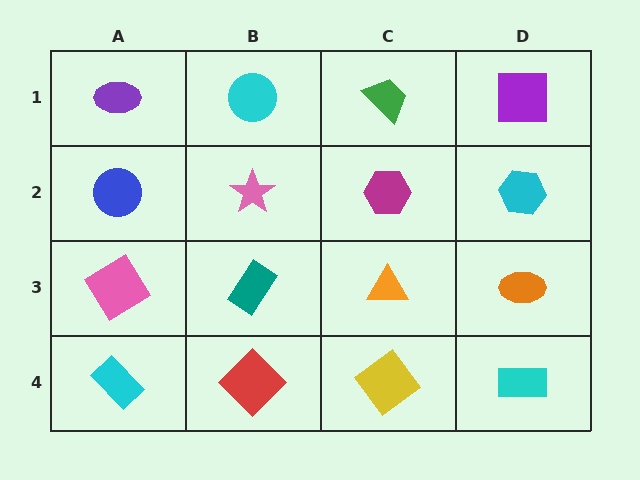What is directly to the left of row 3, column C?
A teal rectangle.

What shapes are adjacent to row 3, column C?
A magenta hexagon (row 2, column C), a yellow diamond (row 4, column C), a teal rectangle (row 3, column B), an orange ellipse (row 3, column D).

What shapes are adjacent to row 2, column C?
A green trapezoid (row 1, column C), an orange triangle (row 3, column C), a pink star (row 2, column B), a cyan hexagon (row 2, column D).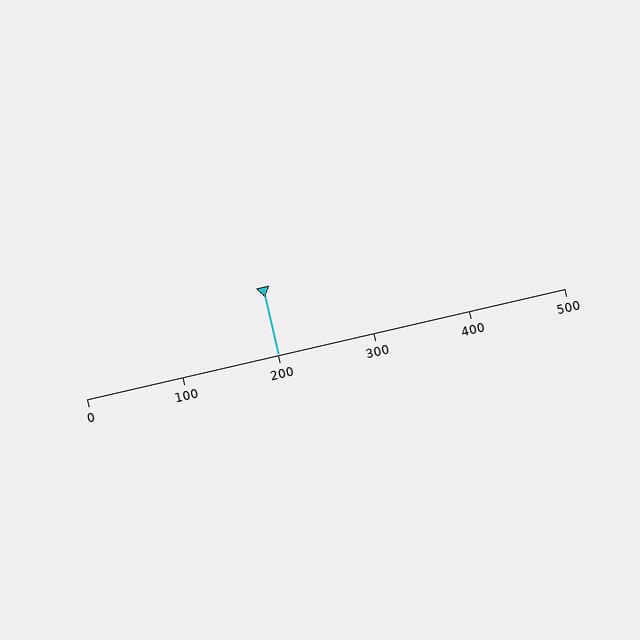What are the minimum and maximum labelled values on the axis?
The axis runs from 0 to 500.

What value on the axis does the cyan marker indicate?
The marker indicates approximately 200.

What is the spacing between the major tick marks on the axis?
The major ticks are spaced 100 apart.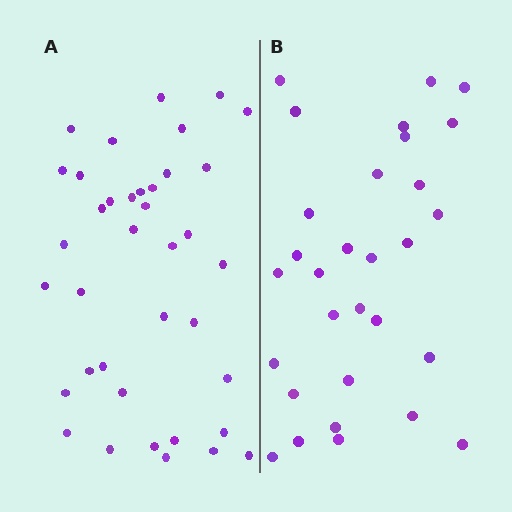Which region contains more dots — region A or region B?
Region A (the left region) has more dots.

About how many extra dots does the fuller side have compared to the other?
Region A has roughly 8 or so more dots than region B.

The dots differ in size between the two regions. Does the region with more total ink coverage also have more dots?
No. Region B has more total ink coverage because its dots are larger, but region A actually contains more individual dots. Total area can be misleading — the number of items is what matters here.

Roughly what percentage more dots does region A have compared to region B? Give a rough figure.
About 25% more.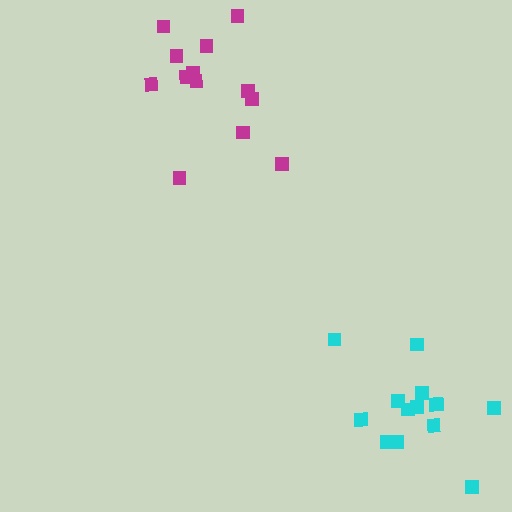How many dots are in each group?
Group 1: 14 dots, Group 2: 13 dots (27 total).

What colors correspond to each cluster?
The clusters are colored: cyan, magenta.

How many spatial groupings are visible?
There are 2 spatial groupings.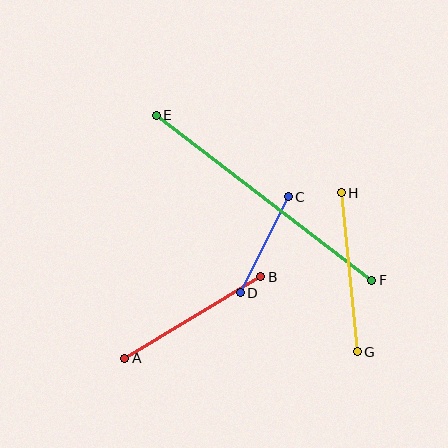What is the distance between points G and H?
The distance is approximately 160 pixels.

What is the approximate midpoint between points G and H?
The midpoint is at approximately (349, 272) pixels.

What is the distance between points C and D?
The distance is approximately 107 pixels.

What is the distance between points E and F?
The distance is approximately 271 pixels.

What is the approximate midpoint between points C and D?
The midpoint is at approximately (264, 245) pixels.